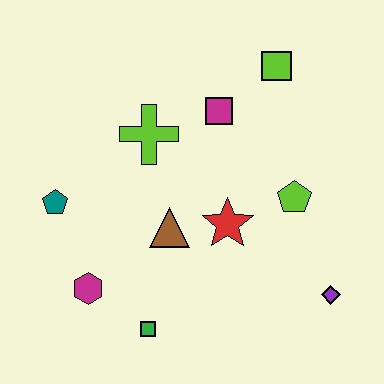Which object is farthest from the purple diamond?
The teal pentagon is farthest from the purple diamond.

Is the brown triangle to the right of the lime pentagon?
No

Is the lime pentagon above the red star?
Yes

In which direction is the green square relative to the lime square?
The green square is below the lime square.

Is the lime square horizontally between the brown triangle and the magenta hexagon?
No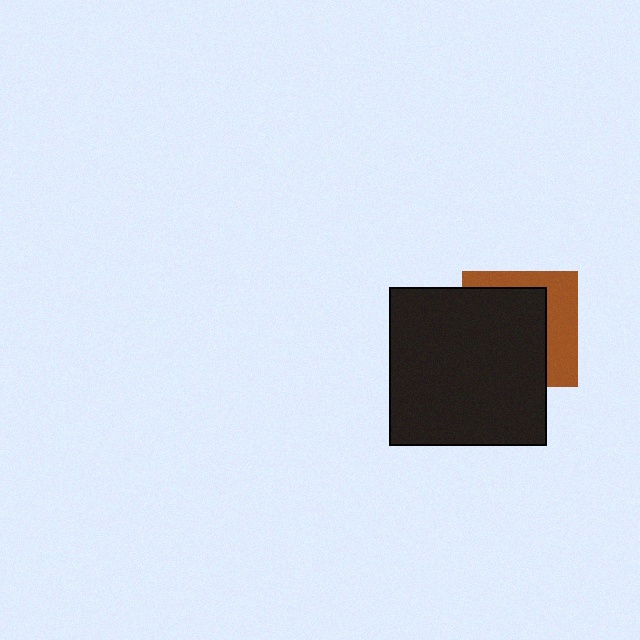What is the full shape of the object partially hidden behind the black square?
The partially hidden object is a brown square.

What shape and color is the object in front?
The object in front is a black square.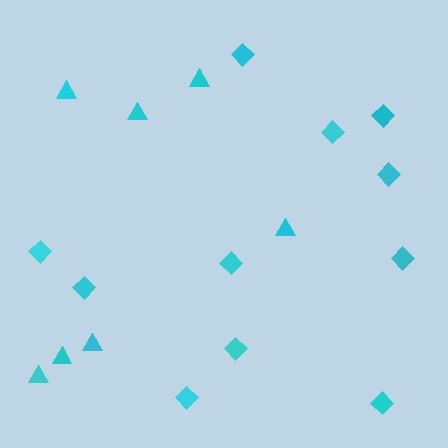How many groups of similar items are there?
There are 2 groups: one group of diamonds (11) and one group of triangles (7).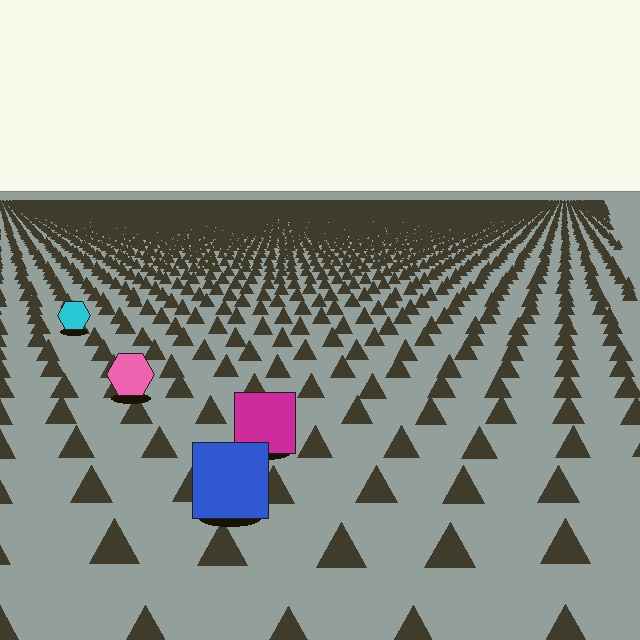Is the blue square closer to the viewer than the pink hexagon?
Yes. The blue square is closer — you can tell from the texture gradient: the ground texture is coarser near it.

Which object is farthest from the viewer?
The cyan hexagon is farthest from the viewer. It appears smaller and the ground texture around it is denser.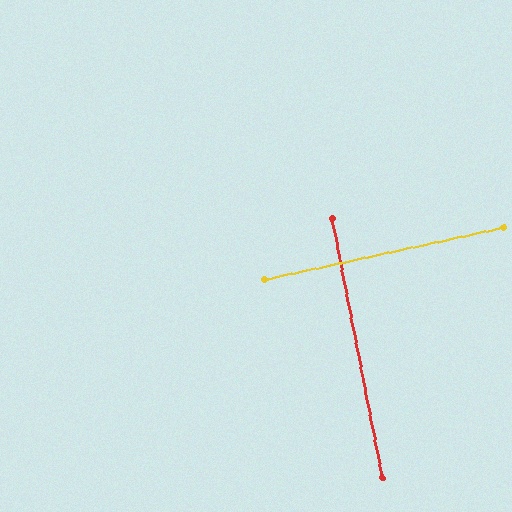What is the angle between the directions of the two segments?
Approximately 89 degrees.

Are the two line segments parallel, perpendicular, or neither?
Perpendicular — they meet at approximately 89°.